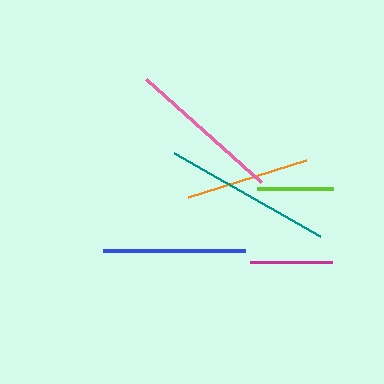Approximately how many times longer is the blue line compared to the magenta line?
The blue line is approximately 1.7 times the length of the magenta line.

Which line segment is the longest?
The teal line is the longest at approximately 168 pixels.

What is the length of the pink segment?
The pink segment is approximately 154 pixels long.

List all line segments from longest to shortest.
From longest to shortest: teal, pink, blue, orange, magenta, lime.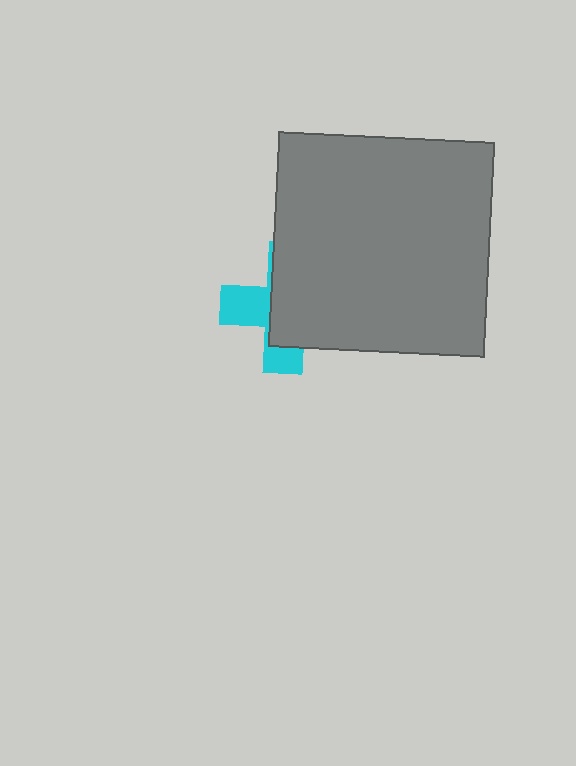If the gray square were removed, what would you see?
You would see the complete cyan cross.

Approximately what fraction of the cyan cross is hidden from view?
Roughly 63% of the cyan cross is hidden behind the gray square.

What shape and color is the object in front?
The object in front is a gray square.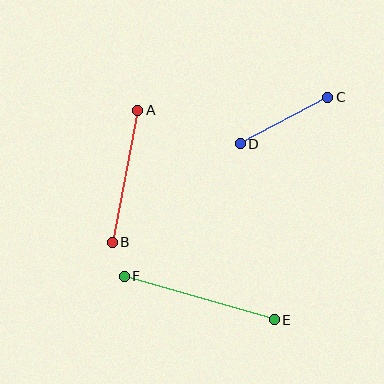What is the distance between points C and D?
The distance is approximately 99 pixels.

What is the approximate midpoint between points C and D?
The midpoint is at approximately (284, 121) pixels.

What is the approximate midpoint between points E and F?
The midpoint is at approximately (199, 298) pixels.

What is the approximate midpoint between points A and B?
The midpoint is at approximately (125, 176) pixels.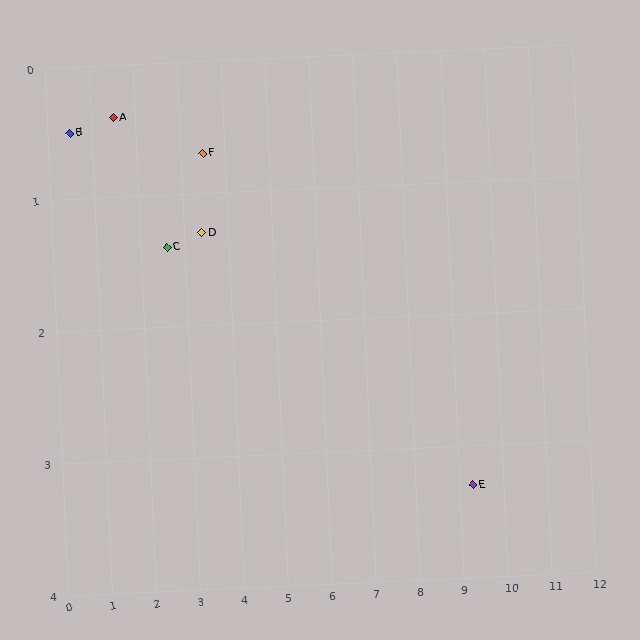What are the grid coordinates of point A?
Point A is at approximately (1.5, 0.4).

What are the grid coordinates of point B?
Point B is at approximately (0.5, 0.5).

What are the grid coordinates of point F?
Point F is at approximately (3.5, 0.7).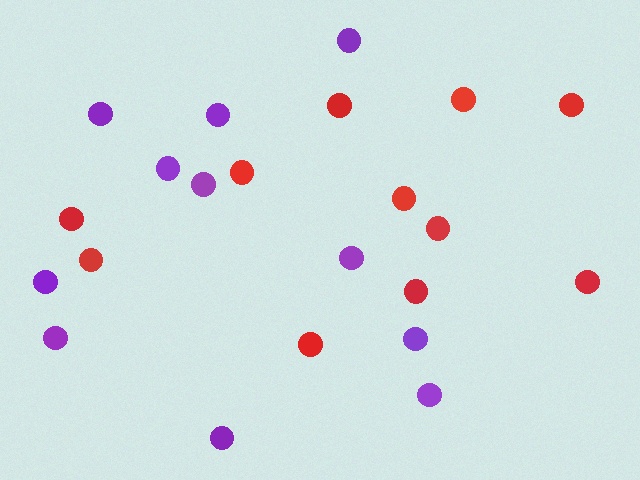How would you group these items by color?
There are 2 groups: one group of red circles (11) and one group of purple circles (11).